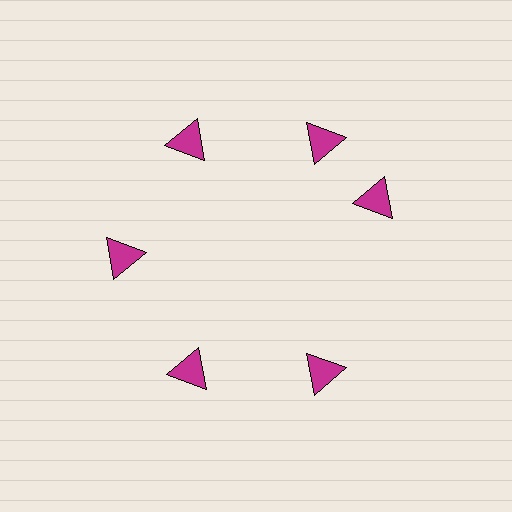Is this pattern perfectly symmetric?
No. The 6 magenta triangles are arranged in a ring, but one element near the 3 o'clock position is rotated out of alignment along the ring, breaking the 6-fold rotational symmetry.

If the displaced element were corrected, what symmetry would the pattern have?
It would have 6-fold rotational symmetry — the pattern would map onto itself every 60 degrees.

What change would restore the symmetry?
The symmetry would be restored by rotating it back into even spacing with its neighbors so that all 6 triangles sit at equal angles and equal distance from the center.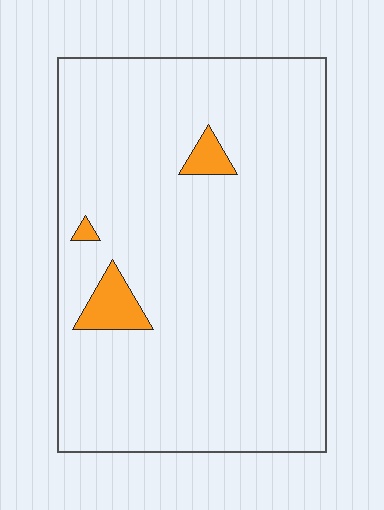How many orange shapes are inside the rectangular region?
3.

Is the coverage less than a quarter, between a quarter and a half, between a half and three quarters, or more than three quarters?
Less than a quarter.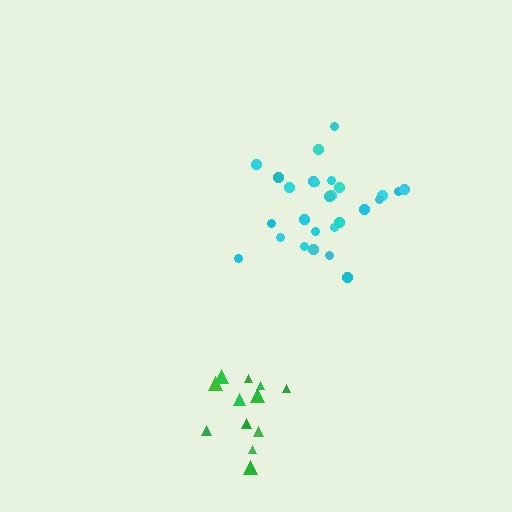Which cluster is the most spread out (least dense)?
Green.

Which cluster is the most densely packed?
Cyan.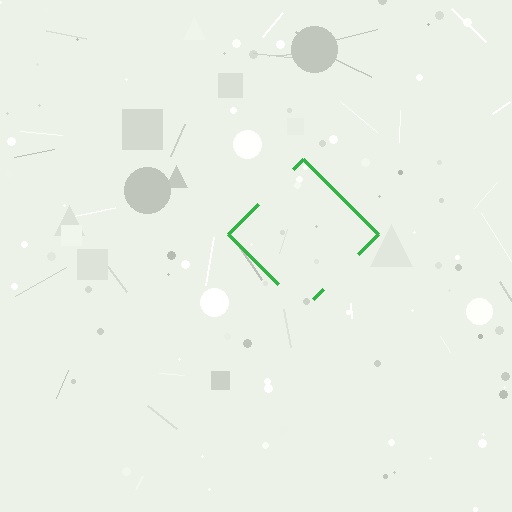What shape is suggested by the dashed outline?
The dashed outline suggests a diamond.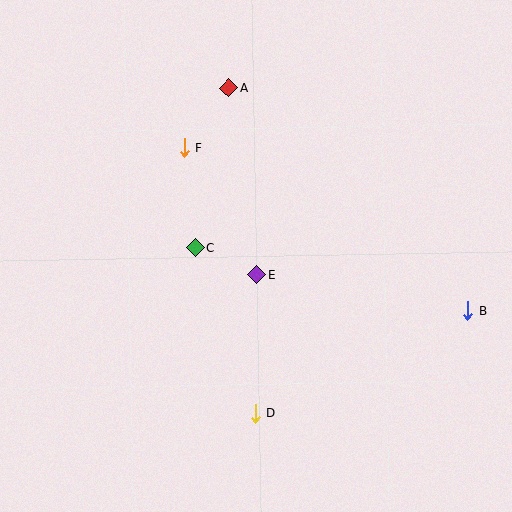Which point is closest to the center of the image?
Point E at (257, 275) is closest to the center.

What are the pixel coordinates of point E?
Point E is at (257, 275).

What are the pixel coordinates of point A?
Point A is at (229, 88).